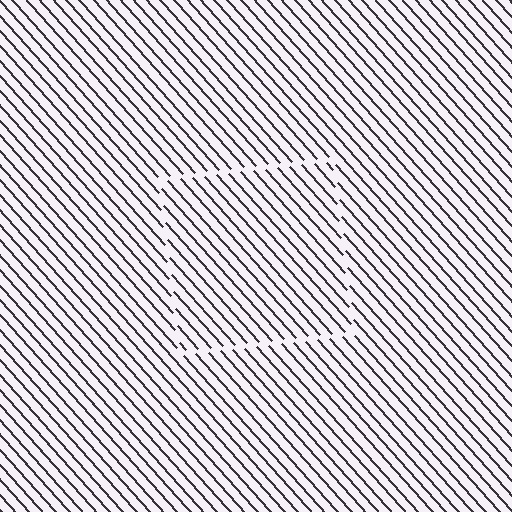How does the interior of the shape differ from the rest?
The interior of the shape contains the same grating, shifted by half a period — the contour is defined by the phase discontinuity where line-ends from the inner and outer gratings abut.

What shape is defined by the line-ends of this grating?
An illusory square. The interior of the shape contains the same grating, shifted by half a period — the contour is defined by the phase discontinuity where line-ends from the inner and outer gratings abut.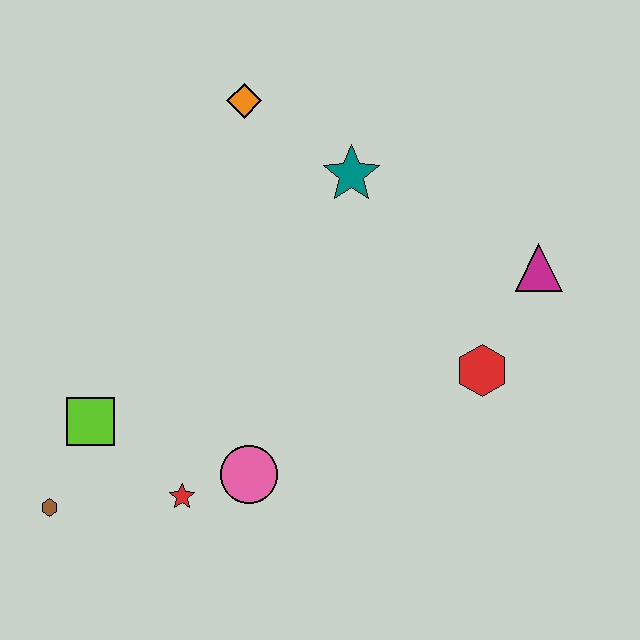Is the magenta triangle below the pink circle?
No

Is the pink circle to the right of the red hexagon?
No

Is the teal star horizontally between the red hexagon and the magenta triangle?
No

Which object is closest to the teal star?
The orange diamond is closest to the teal star.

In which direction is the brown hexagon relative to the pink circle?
The brown hexagon is to the left of the pink circle.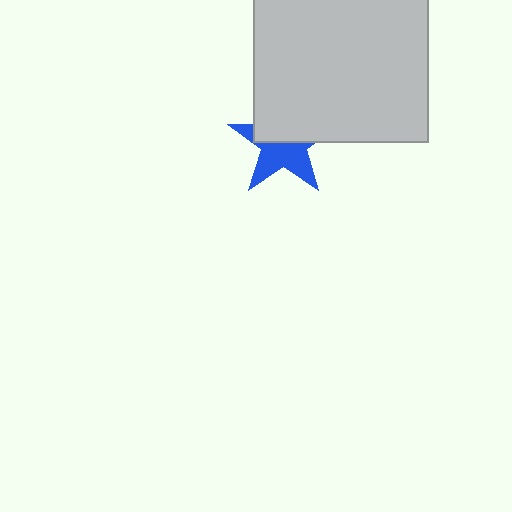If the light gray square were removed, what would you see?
You would see the complete blue star.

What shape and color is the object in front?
The object in front is a light gray square.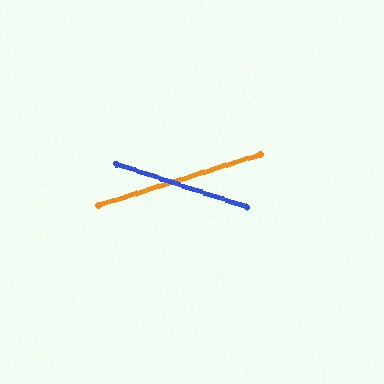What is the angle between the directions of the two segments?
Approximately 36 degrees.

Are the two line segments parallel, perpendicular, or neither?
Neither parallel nor perpendicular — they differ by about 36°.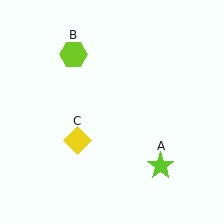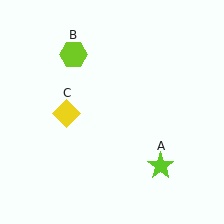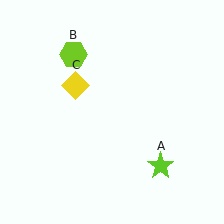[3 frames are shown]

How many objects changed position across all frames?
1 object changed position: yellow diamond (object C).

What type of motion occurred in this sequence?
The yellow diamond (object C) rotated clockwise around the center of the scene.